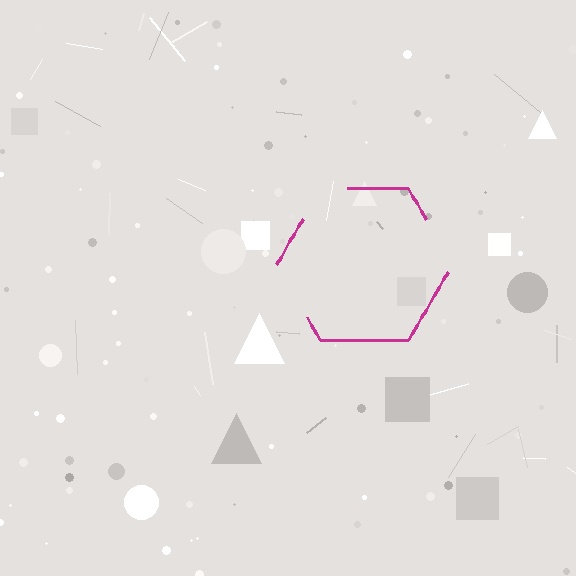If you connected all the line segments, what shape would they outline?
They would outline a hexagon.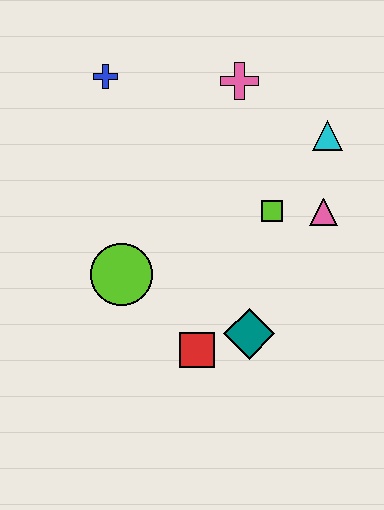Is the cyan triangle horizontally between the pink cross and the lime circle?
No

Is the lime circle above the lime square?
No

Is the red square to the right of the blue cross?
Yes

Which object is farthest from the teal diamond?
The blue cross is farthest from the teal diamond.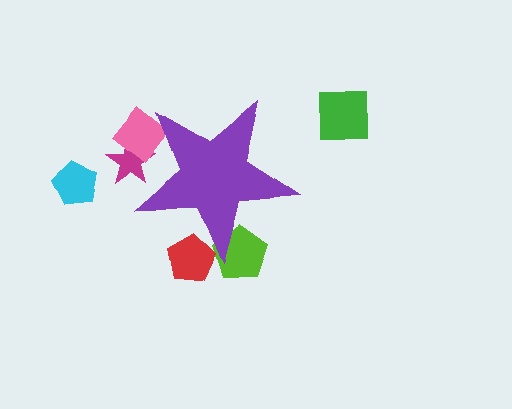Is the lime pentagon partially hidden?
Yes, the lime pentagon is partially hidden behind the purple star.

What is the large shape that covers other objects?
A purple star.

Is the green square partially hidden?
No, the green square is fully visible.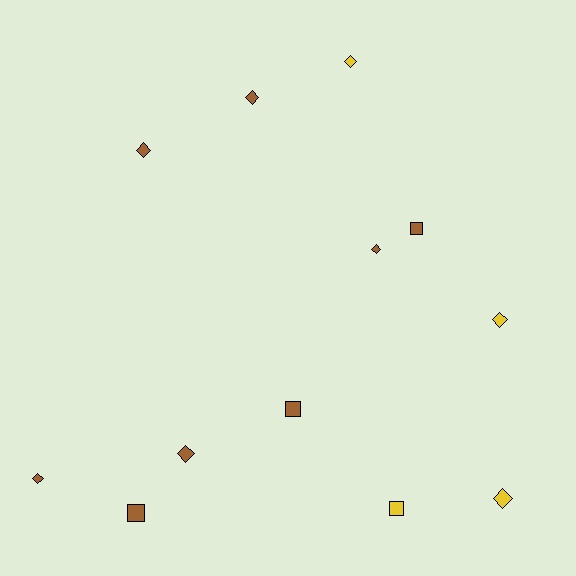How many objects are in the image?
There are 12 objects.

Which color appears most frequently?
Brown, with 8 objects.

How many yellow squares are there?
There is 1 yellow square.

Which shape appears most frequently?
Diamond, with 8 objects.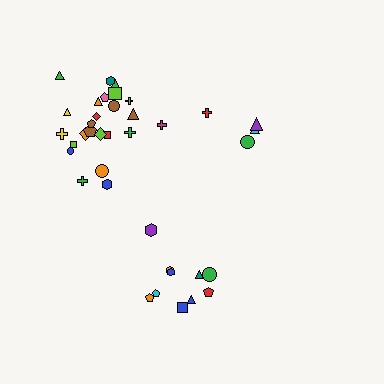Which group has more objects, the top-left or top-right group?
The top-left group.